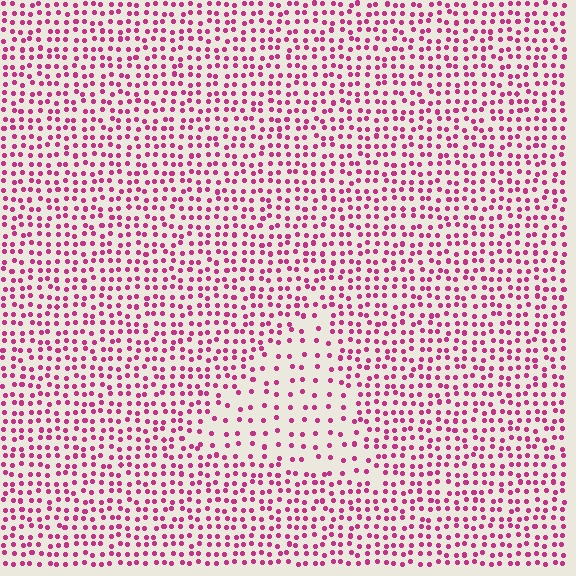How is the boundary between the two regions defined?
The boundary is defined by a change in element density (approximately 2.1x ratio). All elements are the same color, size, and shape.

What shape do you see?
I see a triangle.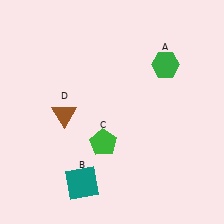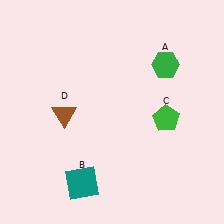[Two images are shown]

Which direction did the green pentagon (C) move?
The green pentagon (C) moved right.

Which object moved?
The green pentagon (C) moved right.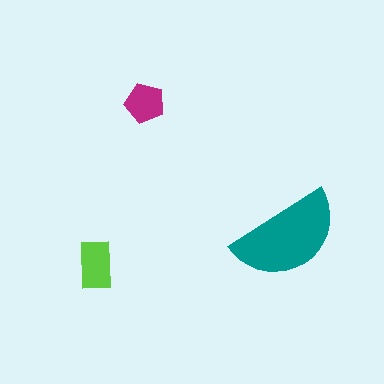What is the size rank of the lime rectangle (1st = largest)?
2nd.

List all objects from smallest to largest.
The magenta pentagon, the lime rectangle, the teal semicircle.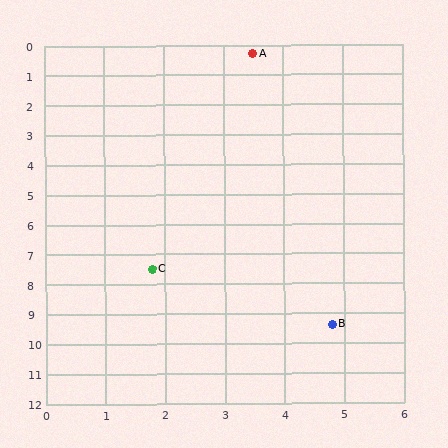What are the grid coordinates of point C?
Point C is at approximately (1.8, 7.5).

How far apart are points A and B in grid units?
Points A and B are about 9.2 grid units apart.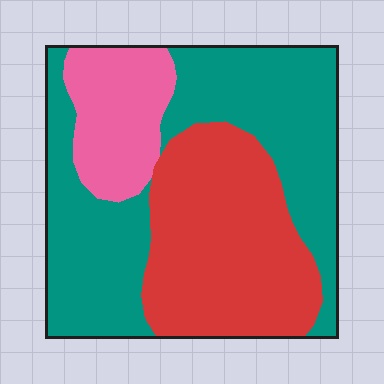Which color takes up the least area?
Pink, at roughly 15%.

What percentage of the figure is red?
Red takes up about three eighths (3/8) of the figure.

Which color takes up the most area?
Teal, at roughly 50%.